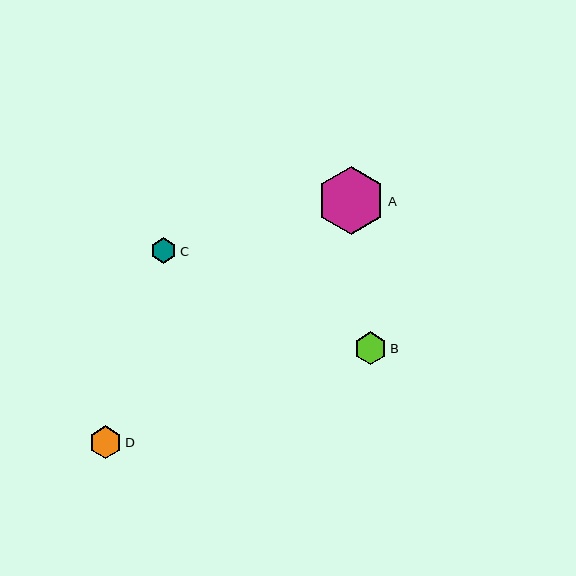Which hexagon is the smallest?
Hexagon C is the smallest with a size of approximately 25 pixels.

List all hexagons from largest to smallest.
From largest to smallest: A, D, B, C.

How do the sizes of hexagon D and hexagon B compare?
Hexagon D and hexagon B are approximately the same size.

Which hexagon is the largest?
Hexagon A is the largest with a size of approximately 69 pixels.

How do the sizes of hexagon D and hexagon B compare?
Hexagon D and hexagon B are approximately the same size.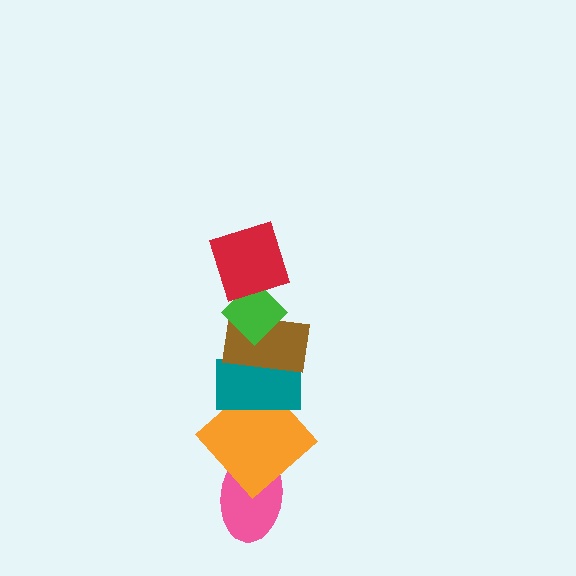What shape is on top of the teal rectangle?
The brown rectangle is on top of the teal rectangle.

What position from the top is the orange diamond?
The orange diamond is 5th from the top.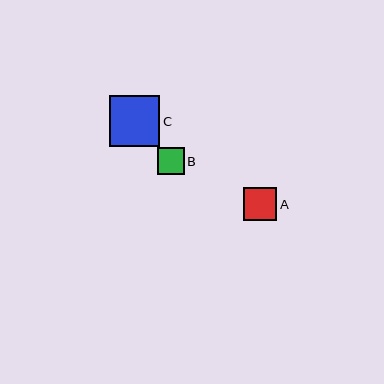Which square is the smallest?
Square B is the smallest with a size of approximately 27 pixels.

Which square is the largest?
Square C is the largest with a size of approximately 51 pixels.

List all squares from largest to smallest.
From largest to smallest: C, A, B.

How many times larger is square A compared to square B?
Square A is approximately 1.2 times the size of square B.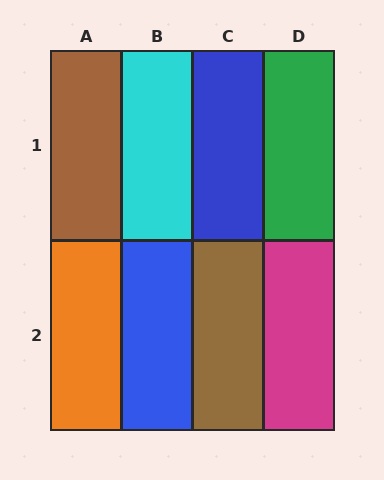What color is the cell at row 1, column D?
Green.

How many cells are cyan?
1 cell is cyan.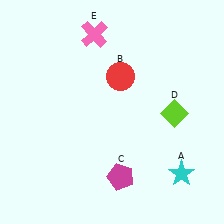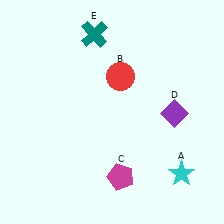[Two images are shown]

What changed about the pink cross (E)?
In Image 1, E is pink. In Image 2, it changed to teal.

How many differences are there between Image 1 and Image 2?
There are 2 differences between the two images.